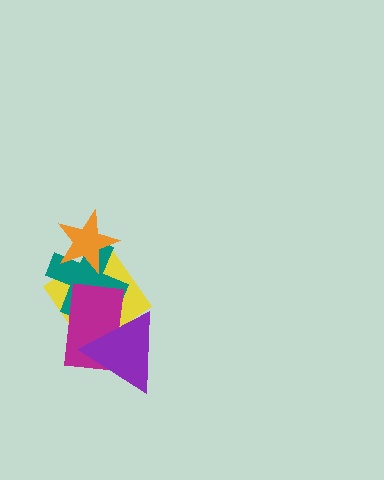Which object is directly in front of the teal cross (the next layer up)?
The magenta rectangle is directly in front of the teal cross.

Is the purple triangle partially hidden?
No, no other shape covers it.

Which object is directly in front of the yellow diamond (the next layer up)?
The teal cross is directly in front of the yellow diamond.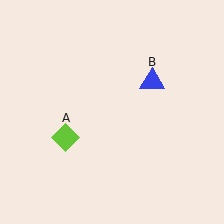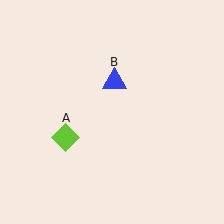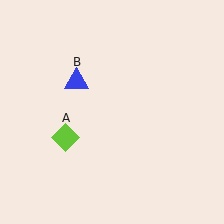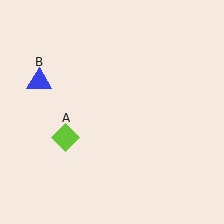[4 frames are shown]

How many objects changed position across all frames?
1 object changed position: blue triangle (object B).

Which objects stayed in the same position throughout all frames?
Lime diamond (object A) remained stationary.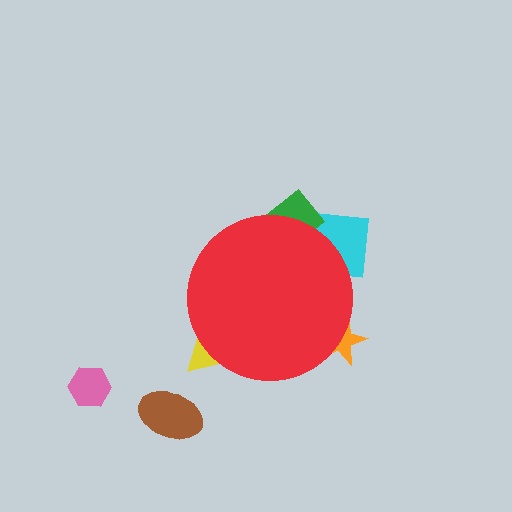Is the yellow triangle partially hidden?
Yes, the yellow triangle is partially hidden behind the red circle.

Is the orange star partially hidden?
Yes, the orange star is partially hidden behind the red circle.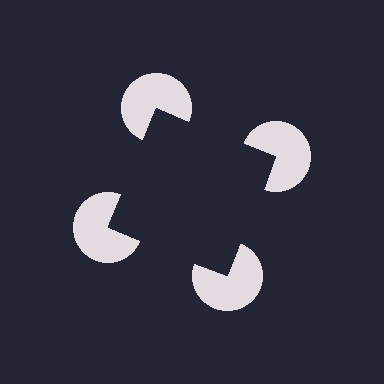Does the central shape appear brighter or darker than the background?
It typically appears slightly darker than the background, even though no actual brightness change is drawn.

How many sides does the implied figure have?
4 sides.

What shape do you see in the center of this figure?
An illusory square — its edges are inferred from the aligned wedge cuts in the pac-man discs, not physically drawn.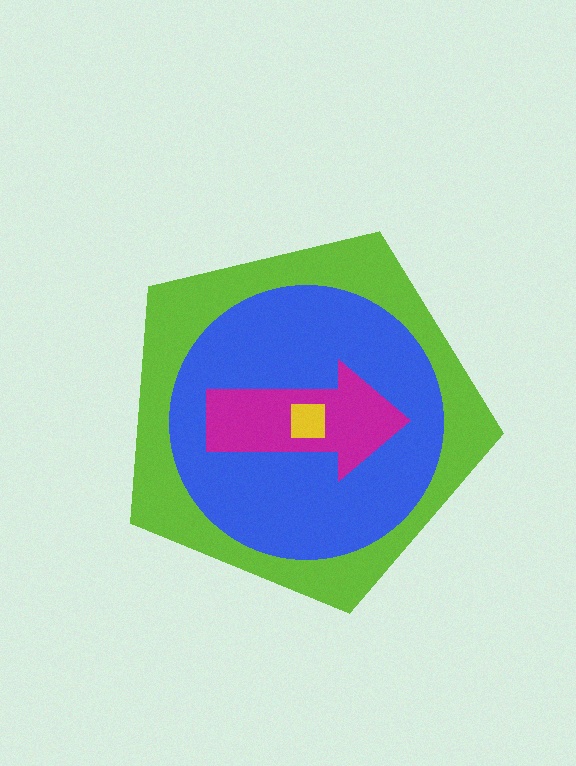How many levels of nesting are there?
4.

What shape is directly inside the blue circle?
The magenta arrow.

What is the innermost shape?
The yellow square.